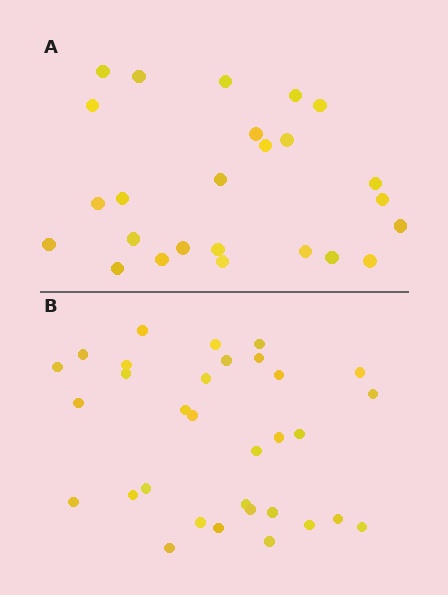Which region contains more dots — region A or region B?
Region B (the bottom region) has more dots.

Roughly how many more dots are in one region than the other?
Region B has roughly 8 or so more dots than region A.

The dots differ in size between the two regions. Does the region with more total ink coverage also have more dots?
No. Region A has more total ink coverage because its dots are larger, but region B actually contains more individual dots. Total area can be misleading — the number of items is what matters here.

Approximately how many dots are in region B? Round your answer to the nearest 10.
About 30 dots. (The exact count is 32, which rounds to 30.)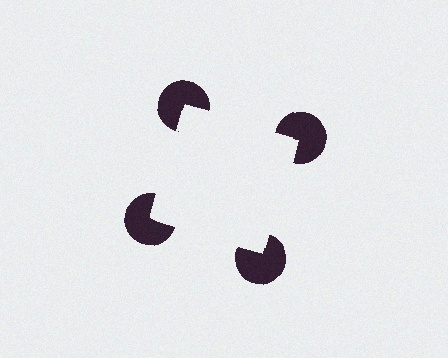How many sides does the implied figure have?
4 sides.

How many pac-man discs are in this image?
There are 4 — one at each vertex of the illusory square.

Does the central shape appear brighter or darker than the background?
It typically appears slightly brighter than the background, even though no actual brightness change is drawn.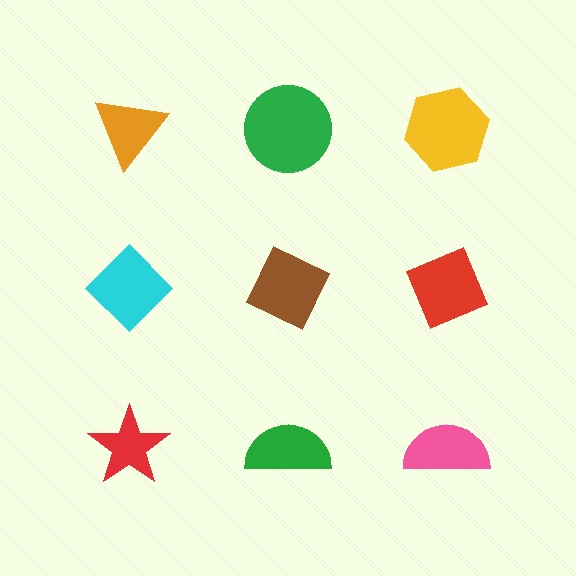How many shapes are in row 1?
3 shapes.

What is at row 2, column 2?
A brown diamond.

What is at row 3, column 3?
A pink semicircle.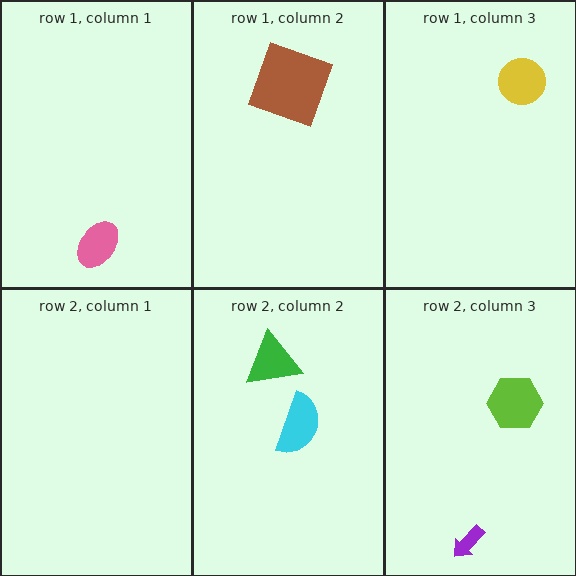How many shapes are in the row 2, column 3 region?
2.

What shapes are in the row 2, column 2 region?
The cyan semicircle, the green triangle.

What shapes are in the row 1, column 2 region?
The brown square.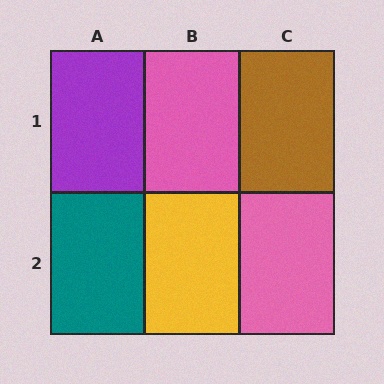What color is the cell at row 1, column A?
Purple.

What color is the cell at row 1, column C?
Brown.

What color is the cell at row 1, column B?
Pink.